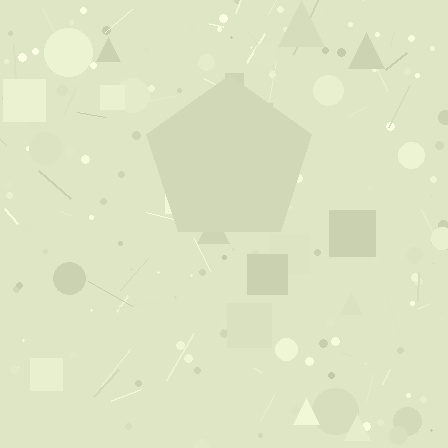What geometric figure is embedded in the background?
A pentagon is embedded in the background.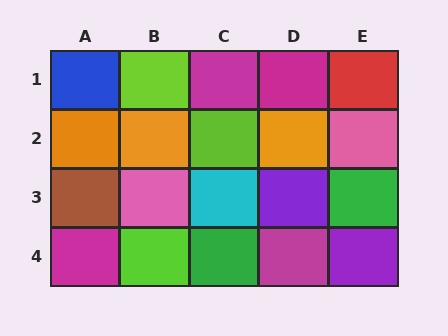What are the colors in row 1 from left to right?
Blue, lime, magenta, magenta, red.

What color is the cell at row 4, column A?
Magenta.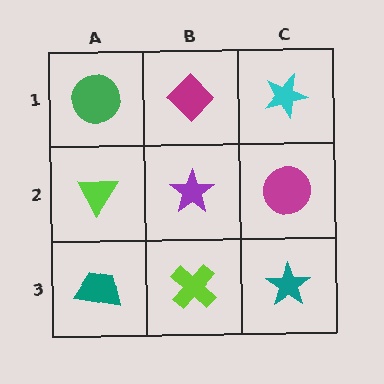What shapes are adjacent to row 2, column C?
A cyan star (row 1, column C), a teal star (row 3, column C), a purple star (row 2, column B).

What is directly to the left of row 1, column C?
A magenta diamond.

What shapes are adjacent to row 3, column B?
A purple star (row 2, column B), a teal trapezoid (row 3, column A), a teal star (row 3, column C).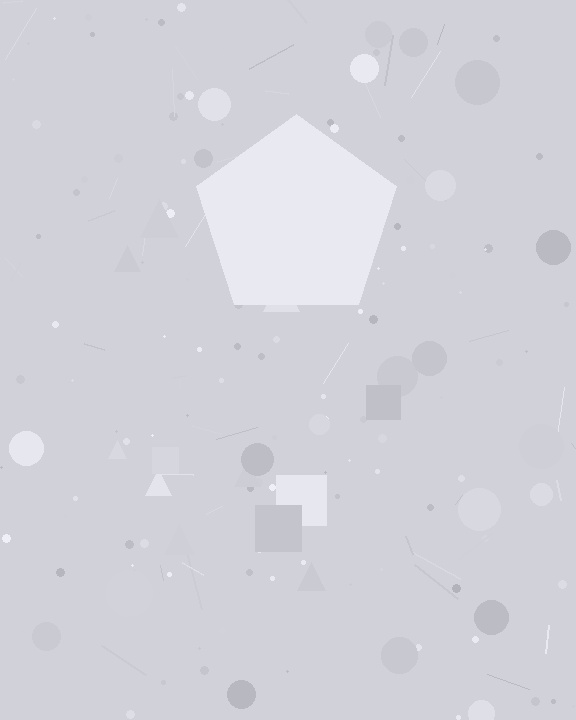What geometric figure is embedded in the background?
A pentagon is embedded in the background.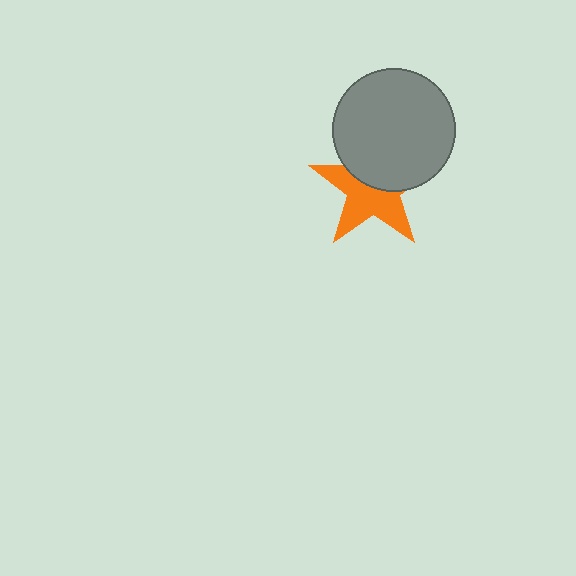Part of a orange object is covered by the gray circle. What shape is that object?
It is a star.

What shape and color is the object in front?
The object in front is a gray circle.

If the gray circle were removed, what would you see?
You would see the complete orange star.